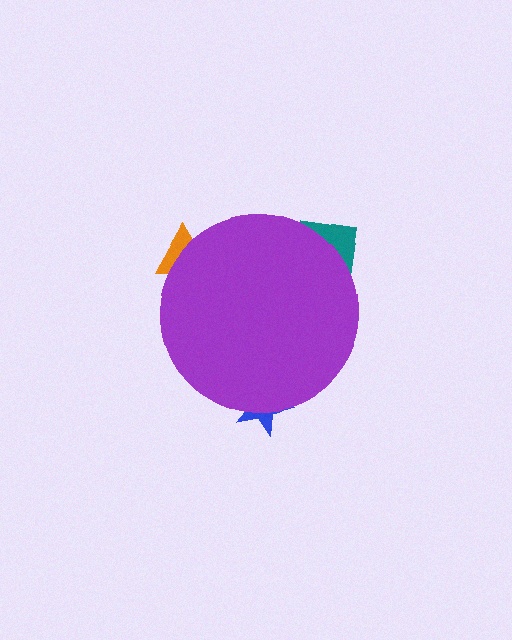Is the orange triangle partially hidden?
Yes, the orange triangle is partially hidden behind the purple circle.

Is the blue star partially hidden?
Yes, the blue star is partially hidden behind the purple circle.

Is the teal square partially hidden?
Yes, the teal square is partially hidden behind the purple circle.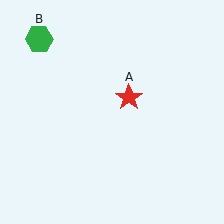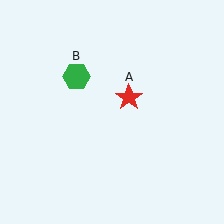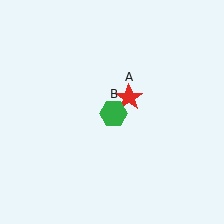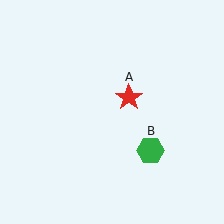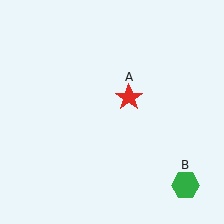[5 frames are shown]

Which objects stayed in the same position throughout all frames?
Red star (object A) remained stationary.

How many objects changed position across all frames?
1 object changed position: green hexagon (object B).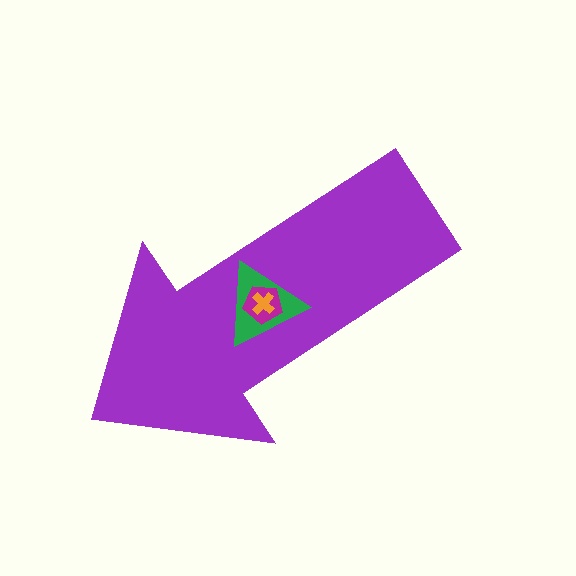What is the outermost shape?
The purple arrow.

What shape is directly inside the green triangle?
The magenta pentagon.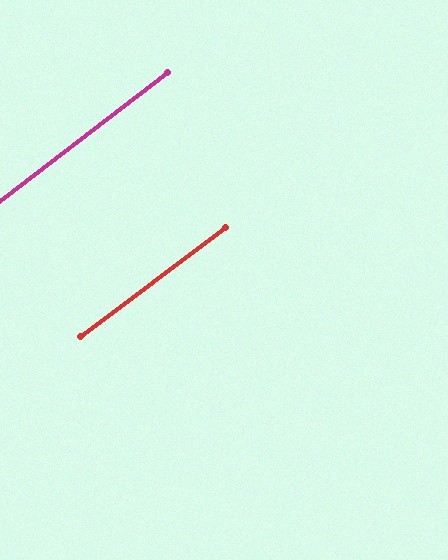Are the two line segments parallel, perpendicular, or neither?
Parallel — their directions differ by only 0.7°.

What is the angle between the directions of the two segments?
Approximately 1 degree.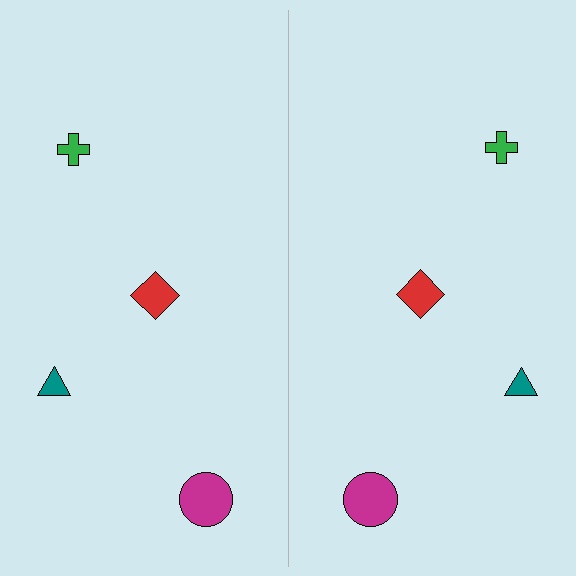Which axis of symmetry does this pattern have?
The pattern has a vertical axis of symmetry running through the center of the image.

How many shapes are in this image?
There are 8 shapes in this image.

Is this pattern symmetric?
Yes, this pattern has bilateral (reflection) symmetry.